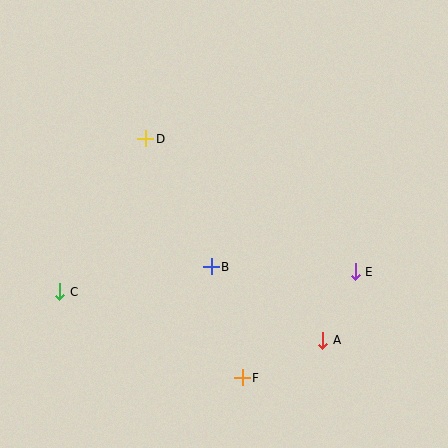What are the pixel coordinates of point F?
Point F is at (242, 378).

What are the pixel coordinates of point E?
Point E is at (355, 272).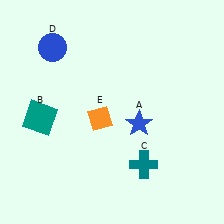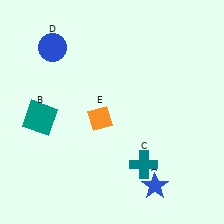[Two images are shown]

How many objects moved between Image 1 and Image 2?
1 object moved between the two images.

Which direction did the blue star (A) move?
The blue star (A) moved down.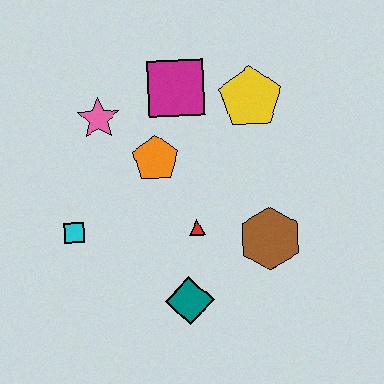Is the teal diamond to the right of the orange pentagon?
Yes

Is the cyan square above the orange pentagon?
No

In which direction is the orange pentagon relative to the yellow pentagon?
The orange pentagon is to the left of the yellow pentagon.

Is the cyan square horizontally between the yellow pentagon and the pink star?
No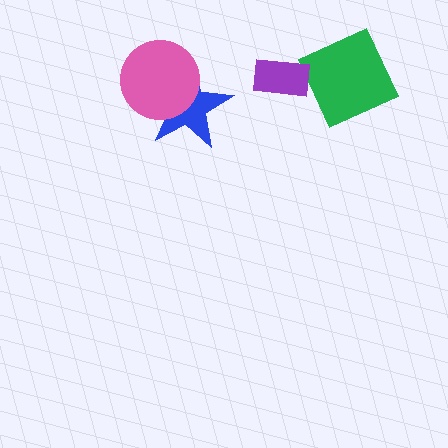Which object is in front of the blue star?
The pink circle is in front of the blue star.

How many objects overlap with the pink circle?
1 object overlaps with the pink circle.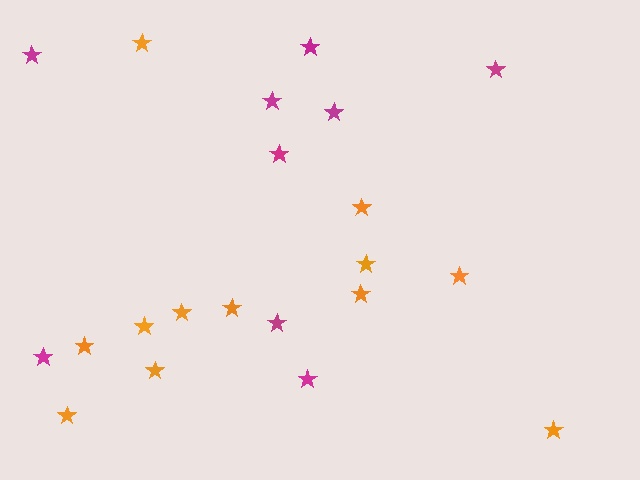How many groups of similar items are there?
There are 2 groups: one group of orange stars (12) and one group of magenta stars (9).